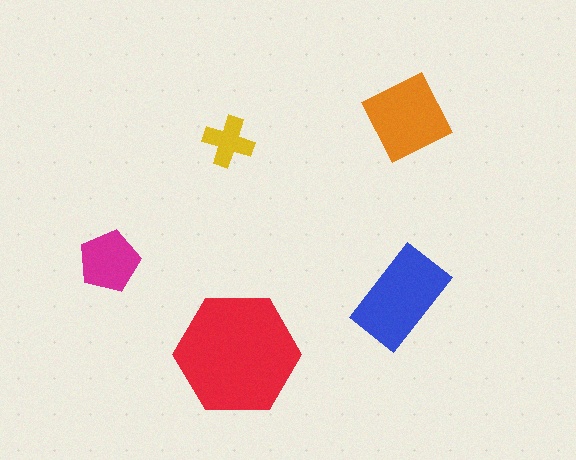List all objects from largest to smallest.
The red hexagon, the blue rectangle, the orange diamond, the magenta pentagon, the yellow cross.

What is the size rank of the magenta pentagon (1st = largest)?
4th.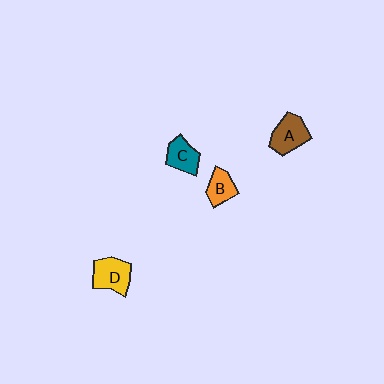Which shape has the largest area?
Shape D (yellow).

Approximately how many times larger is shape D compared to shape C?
Approximately 1.3 times.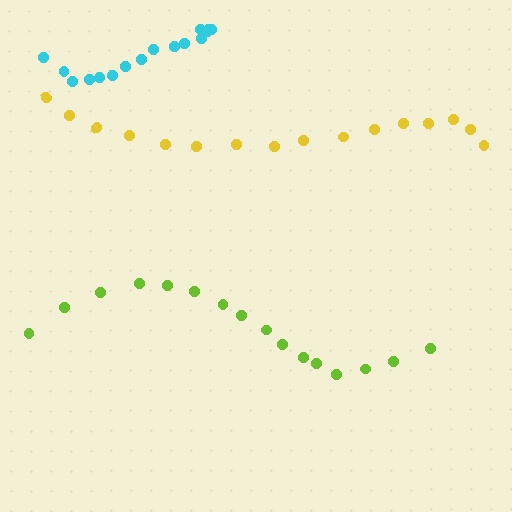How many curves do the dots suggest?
There are 3 distinct paths.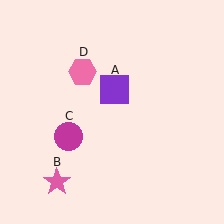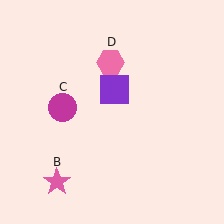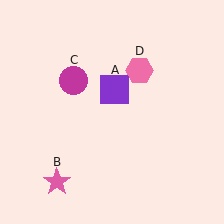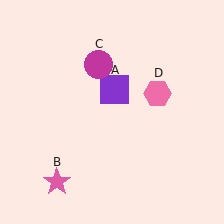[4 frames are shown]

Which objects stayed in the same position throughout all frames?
Purple square (object A) and pink star (object B) remained stationary.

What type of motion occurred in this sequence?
The magenta circle (object C), pink hexagon (object D) rotated clockwise around the center of the scene.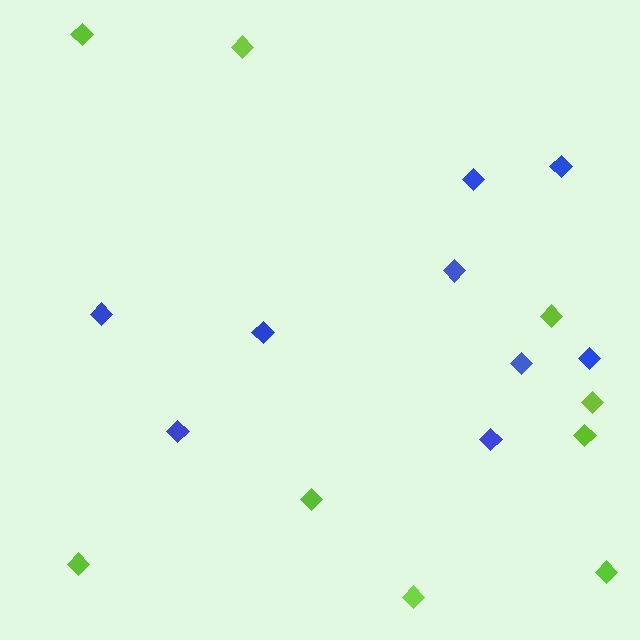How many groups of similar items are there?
There are 2 groups: one group of blue diamonds (9) and one group of lime diamonds (9).